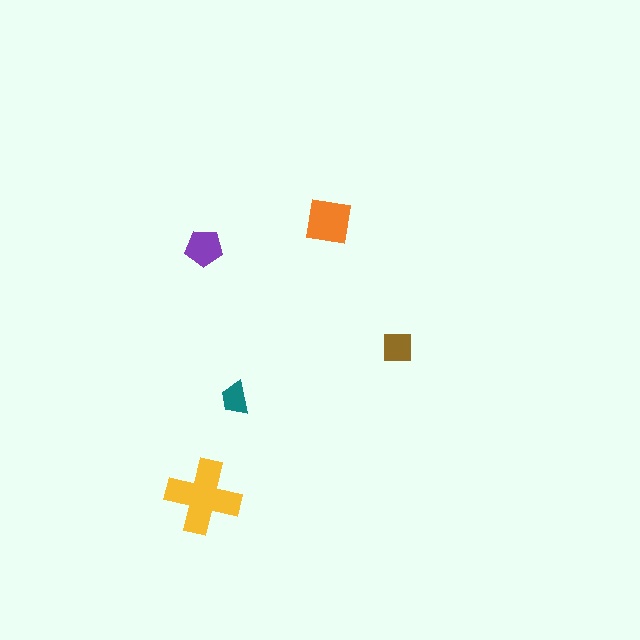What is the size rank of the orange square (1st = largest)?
2nd.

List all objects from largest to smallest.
The yellow cross, the orange square, the purple pentagon, the brown square, the teal trapezoid.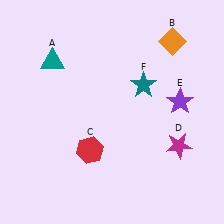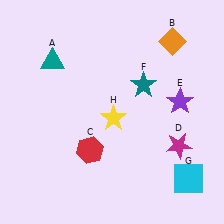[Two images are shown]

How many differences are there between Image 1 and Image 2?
There are 2 differences between the two images.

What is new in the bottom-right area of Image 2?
A yellow star (H) was added in the bottom-right area of Image 2.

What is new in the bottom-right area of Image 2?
A cyan square (G) was added in the bottom-right area of Image 2.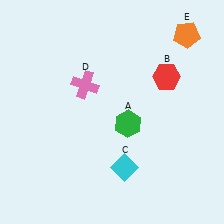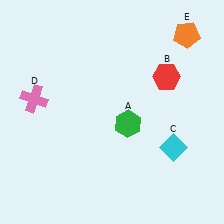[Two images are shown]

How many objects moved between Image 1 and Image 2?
2 objects moved between the two images.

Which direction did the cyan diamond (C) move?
The cyan diamond (C) moved right.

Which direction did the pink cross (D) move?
The pink cross (D) moved left.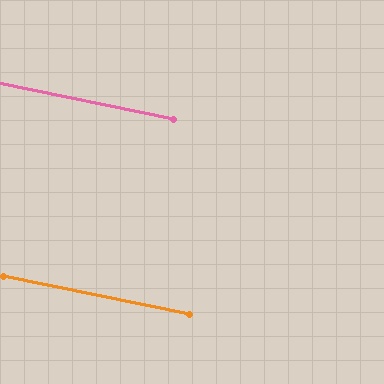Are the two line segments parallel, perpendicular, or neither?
Parallel — their directions differ by only 0.2°.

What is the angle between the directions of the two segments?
Approximately 0 degrees.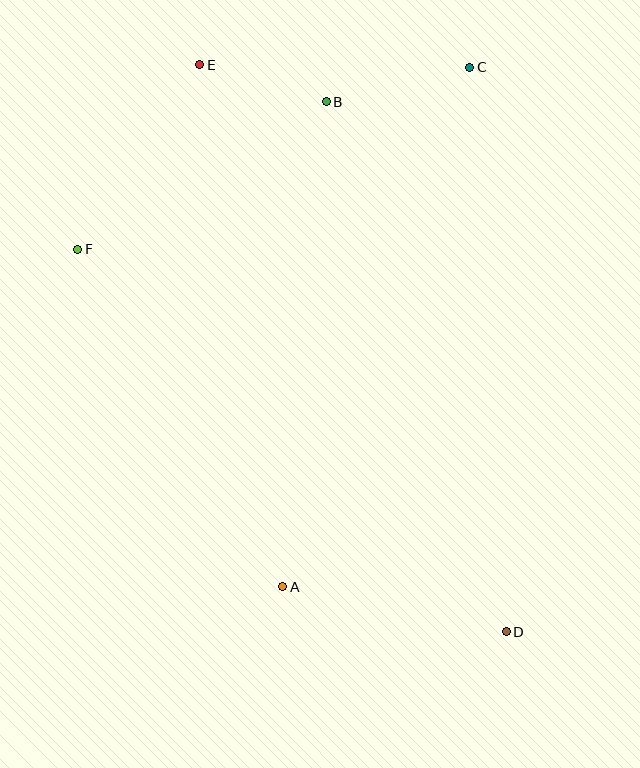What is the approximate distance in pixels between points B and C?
The distance between B and C is approximately 147 pixels.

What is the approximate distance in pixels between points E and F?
The distance between E and F is approximately 221 pixels.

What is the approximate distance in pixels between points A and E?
The distance between A and E is approximately 529 pixels.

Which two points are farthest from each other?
Points D and E are farthest from each other.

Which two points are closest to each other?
Points B and E are closest to each other.